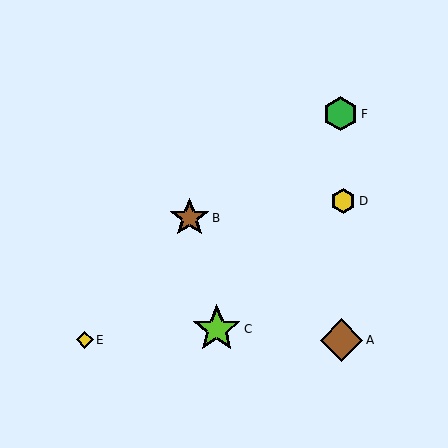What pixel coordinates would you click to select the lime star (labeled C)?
Click at (217, 329) to select the lime star C.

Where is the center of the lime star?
The center of the lime star is at (217, 329).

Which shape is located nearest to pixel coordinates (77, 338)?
The yellow diamond (labeled E) at (85, 340) is nearest to that location.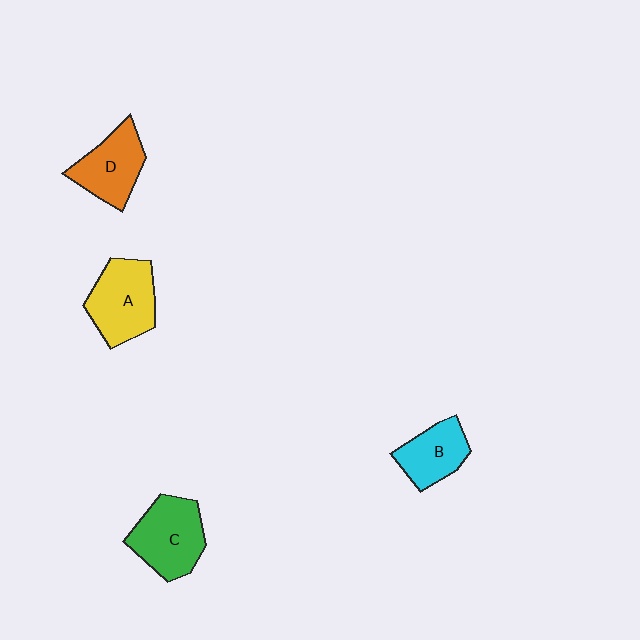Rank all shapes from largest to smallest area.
From largest to smallest: A (yellow), C (green), D (orange), B (cyan).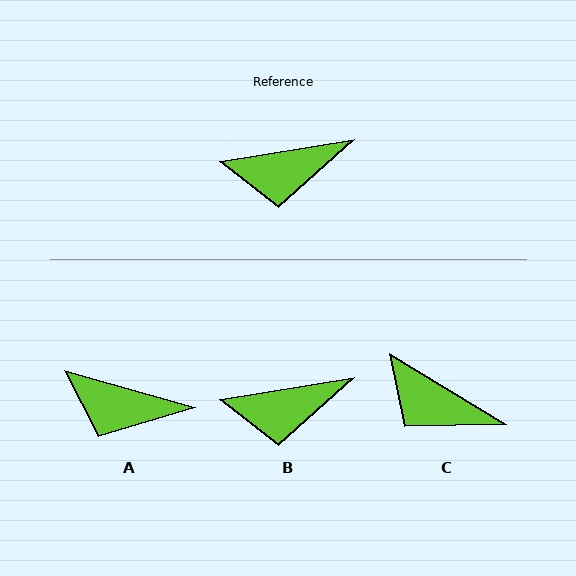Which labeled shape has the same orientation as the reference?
B.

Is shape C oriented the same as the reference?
No, it is off by about 40 degrees.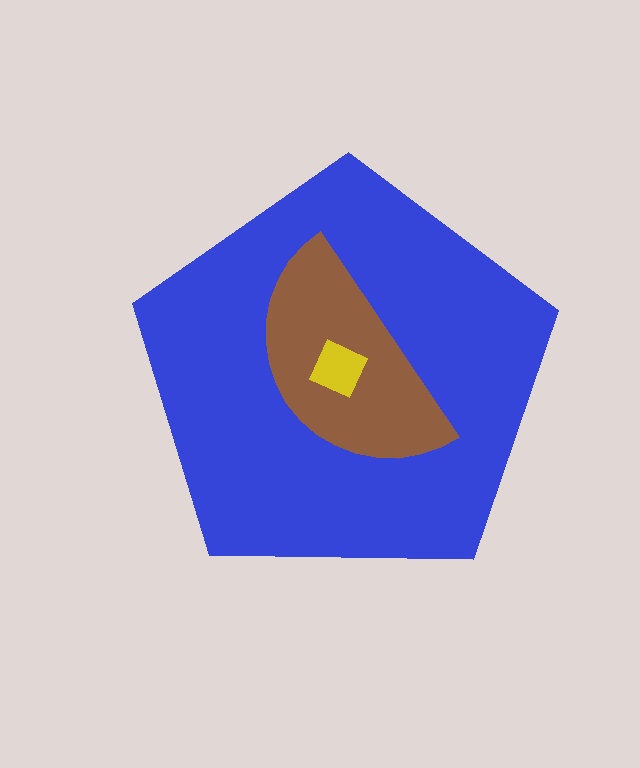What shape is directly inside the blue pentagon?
The brown semicircle.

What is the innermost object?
The yellow diamond.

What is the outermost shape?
The blue pentagon.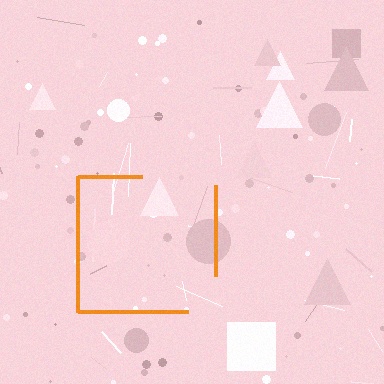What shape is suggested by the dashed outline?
The dashed outline suggests a square.